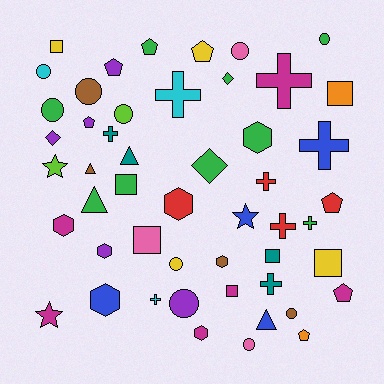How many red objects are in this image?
There are 4 red objects.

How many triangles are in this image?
There are 4 triangles.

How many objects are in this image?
There are 50 objects.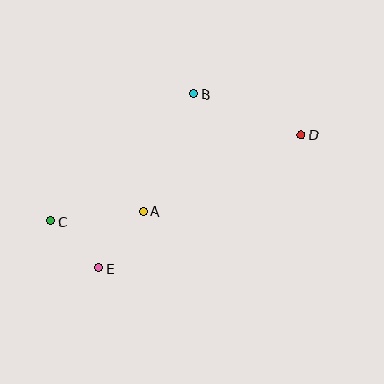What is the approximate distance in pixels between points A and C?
The distance between A and C is approximately 93 pixels.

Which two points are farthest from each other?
Points C and D are farthest from each other.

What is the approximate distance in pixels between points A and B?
The distance between A and B is approximately 128 pixels.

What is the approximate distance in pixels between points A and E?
The distance between A and E is approximately 73 pixels.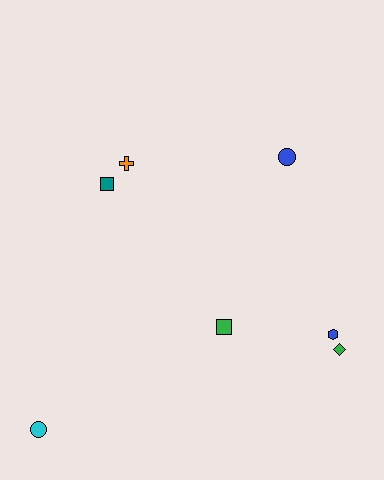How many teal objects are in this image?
There is 1 teal object.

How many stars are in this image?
There are no stars.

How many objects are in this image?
There are 7 objects.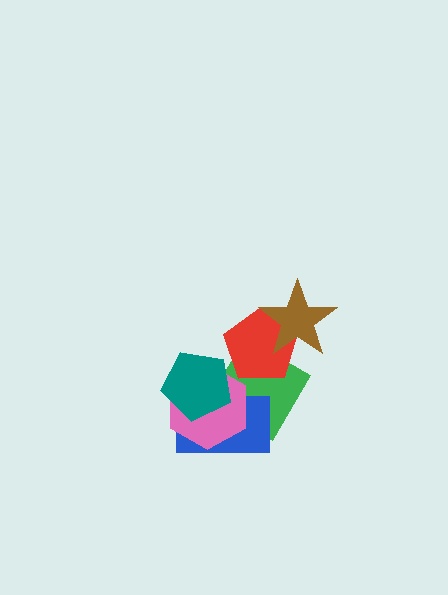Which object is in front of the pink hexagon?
The teal pentagon is in front of the pink hexagon.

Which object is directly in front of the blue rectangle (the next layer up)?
The pink hexagon is directly in front of the blue rectangle.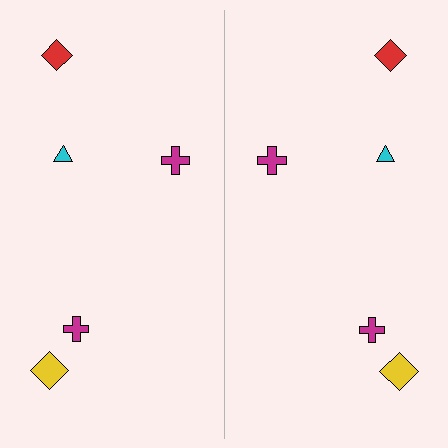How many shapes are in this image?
There are 10 shapes in this image.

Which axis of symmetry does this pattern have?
The pattern has a vertical axis of symmetry running through the center of the image.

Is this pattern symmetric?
Yes, this pattern has bilateral (reflection) symmetry.